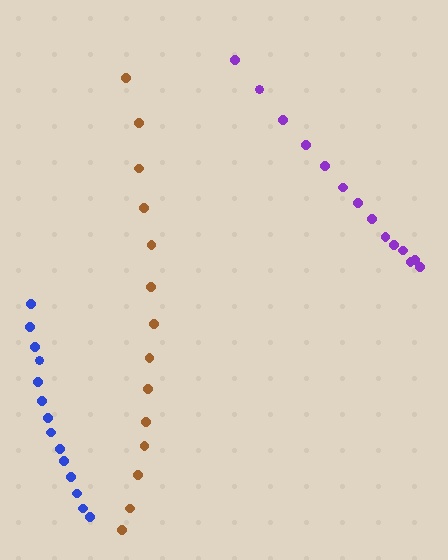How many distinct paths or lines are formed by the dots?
There are 3 distinct paths.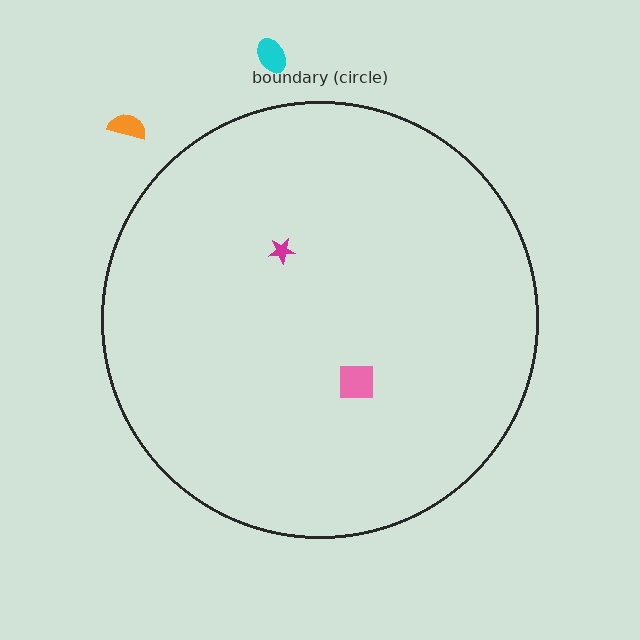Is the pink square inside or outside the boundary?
Inside.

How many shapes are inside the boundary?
2 inside, 2 outside.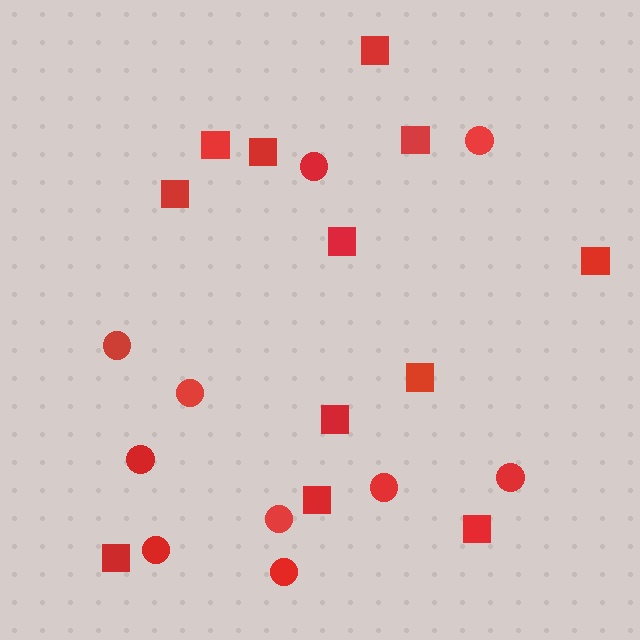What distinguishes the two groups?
There are 2 groups: one group of squares (12) and one group of circles (10).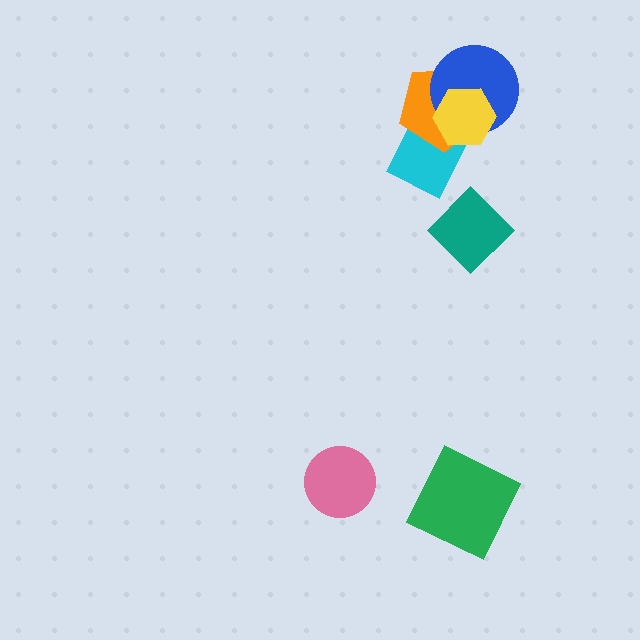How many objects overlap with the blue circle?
2 objects overlap with the blue circle.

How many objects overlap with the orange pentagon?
3 objects overlap with the orange pentagon.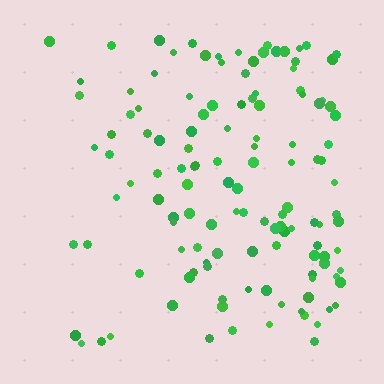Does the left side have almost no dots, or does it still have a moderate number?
Still a moderate number, just noticeably fewer than the right.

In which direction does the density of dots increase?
From left to right, with the right side densest.